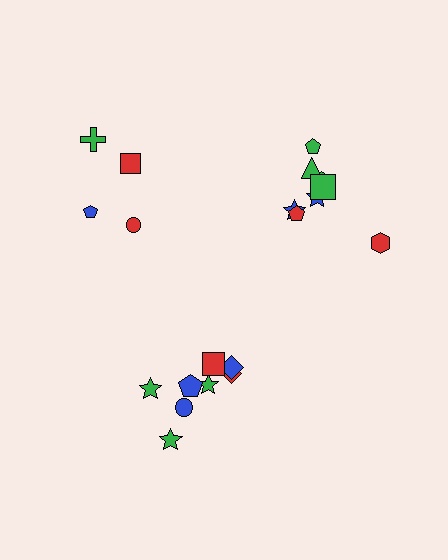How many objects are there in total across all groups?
There are 20 objects.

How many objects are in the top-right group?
There are 8 objects.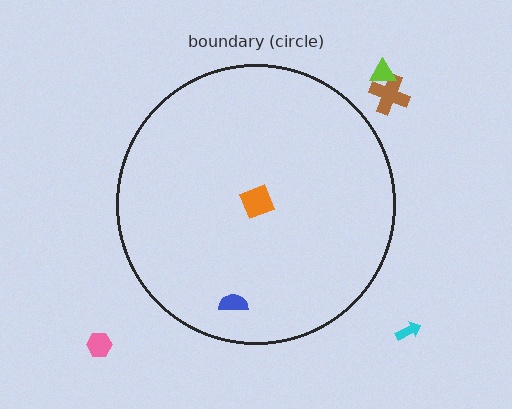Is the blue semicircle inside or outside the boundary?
Inside.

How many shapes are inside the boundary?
2 inside, 4 outside.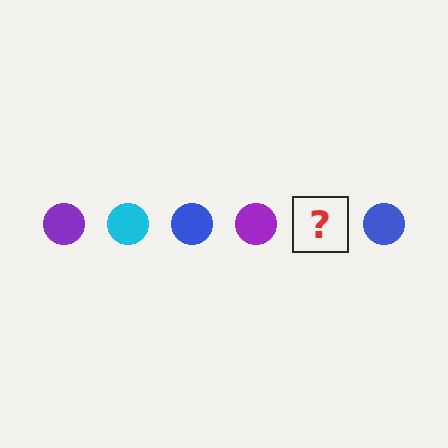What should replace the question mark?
The question mark should be replaced with a cyan circle.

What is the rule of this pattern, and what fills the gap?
The rule is that the pattern cycles through purple, cyan, blue circles. The gap should be filled with a cyan circle.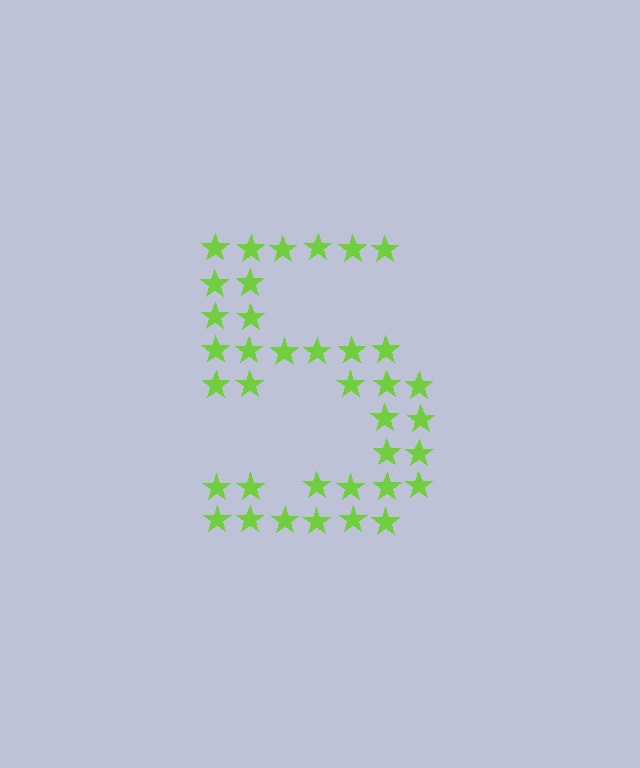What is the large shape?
The large shape is the digit 5.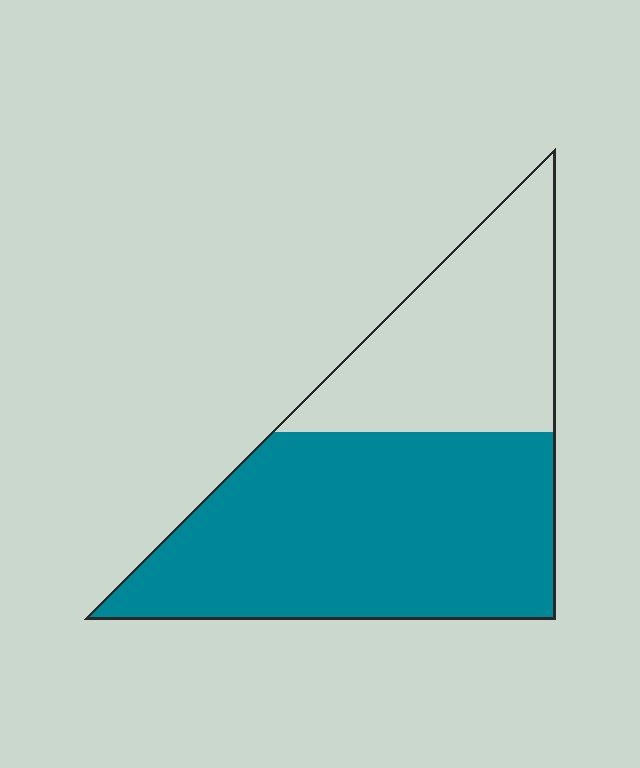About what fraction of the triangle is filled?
About five eighths (5/8).